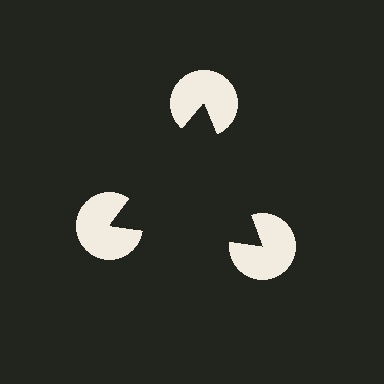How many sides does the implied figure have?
3 sides.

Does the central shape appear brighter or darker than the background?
It typically appears slightly darker than the background, even though no actual brightness change is drawn.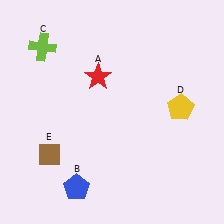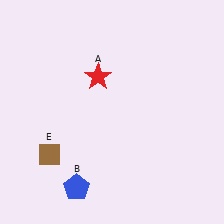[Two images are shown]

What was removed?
The yellow pentagon (D), the lime cross (C) were removed in Image 2.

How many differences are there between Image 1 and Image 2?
There are 2 differences between the two images.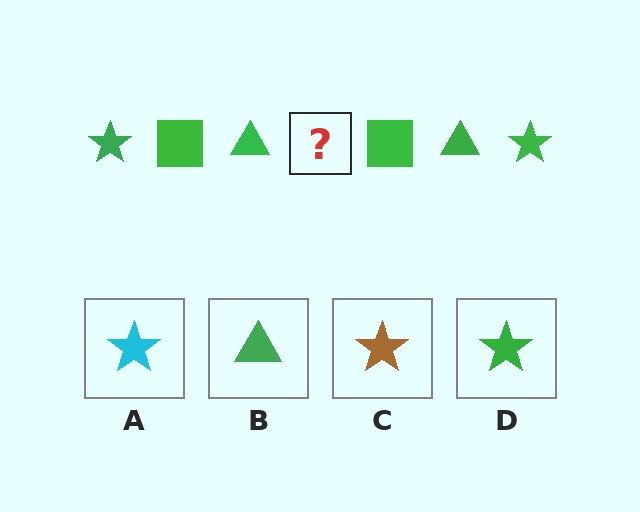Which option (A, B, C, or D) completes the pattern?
D.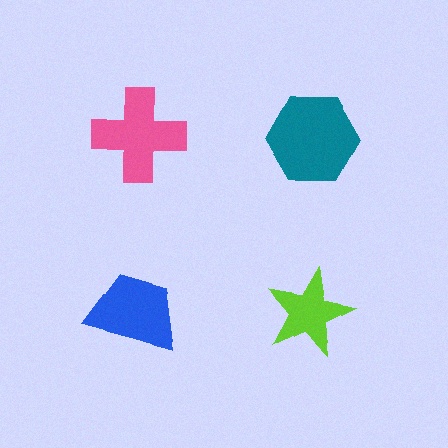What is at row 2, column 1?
A blue trapezoid.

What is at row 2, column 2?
A lime star.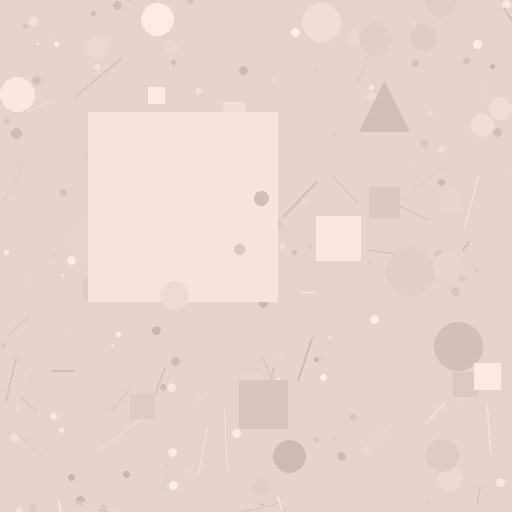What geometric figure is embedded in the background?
A square is embedded in the background.